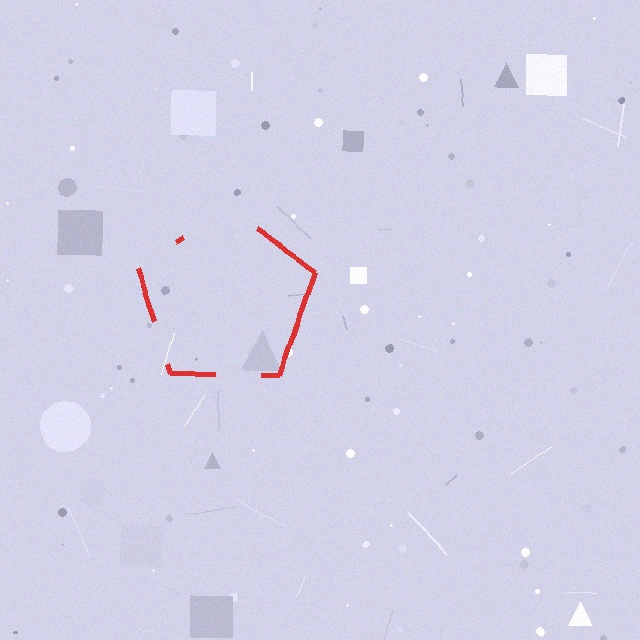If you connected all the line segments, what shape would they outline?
They would outline a pentagon.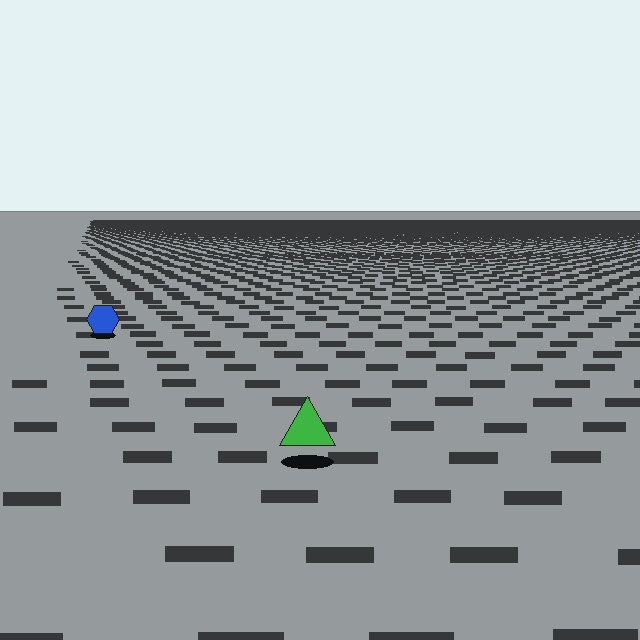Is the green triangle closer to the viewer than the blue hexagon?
Yes. The green triangle is closer — you can tell from the texture gradient: the ground texture is coarser near it.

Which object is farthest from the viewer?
The blue hexagon is farthest from the viewer. It appears smaller and the ground texture around it is denser.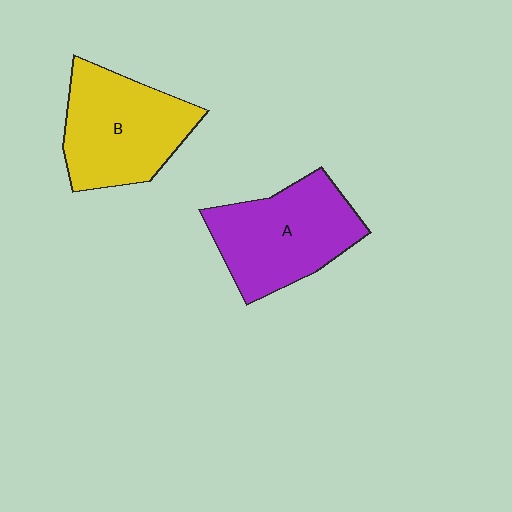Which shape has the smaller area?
Shape A (purple).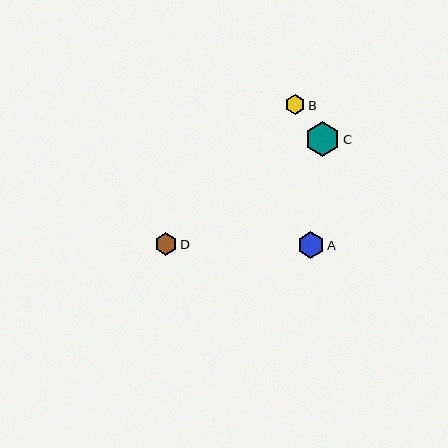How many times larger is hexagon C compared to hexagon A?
Hexagon C is approximately 1.3 times the size of hexagon A.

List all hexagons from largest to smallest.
From largest to smallest: C, A, D, B.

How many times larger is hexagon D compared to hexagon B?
Hexagon D is approximately 1.1 times the size of hexagon B.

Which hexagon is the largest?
Hexagon C is the largest with a size of approximately 35 pixels.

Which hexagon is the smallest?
Hexagon B is the smallest with a size of approximately 20 pixels.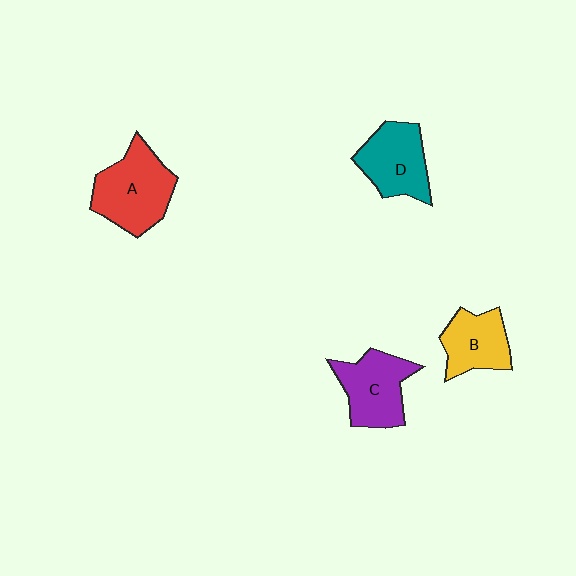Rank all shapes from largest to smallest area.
From largest to smallest: A (red), C (purple), D (teal), B (yellow).